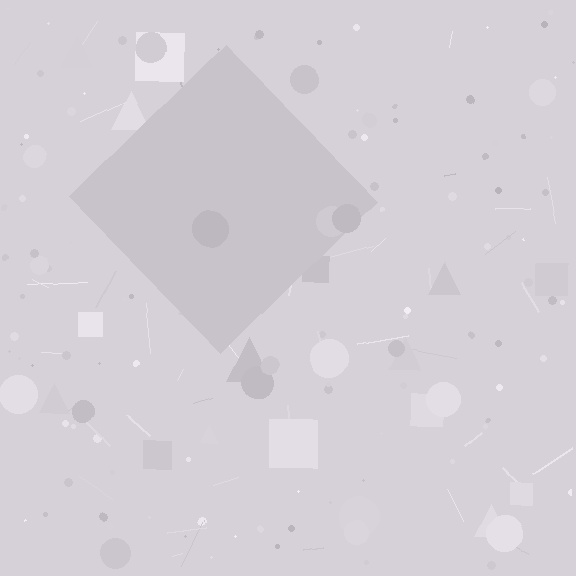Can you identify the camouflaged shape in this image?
The camouflaged shape is a diamond.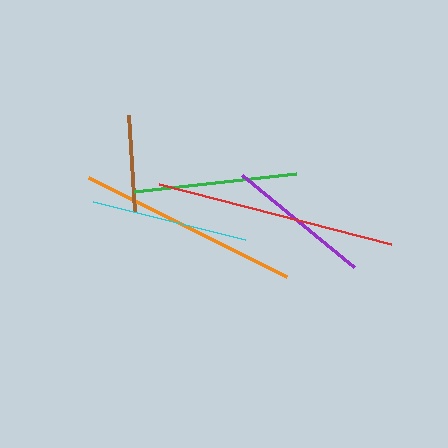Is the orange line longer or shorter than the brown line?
The orange line is longer than the brown line.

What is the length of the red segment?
The red segment is approximately 240 pixels long.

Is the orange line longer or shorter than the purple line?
The orange line is longer than the purple line.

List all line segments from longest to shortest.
From longest to shortest: red, orange, green, cyan, purple, brown.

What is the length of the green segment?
The green segment is approximately 163 pixels long.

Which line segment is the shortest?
The brown line is the shortest at approximately 97 pixels.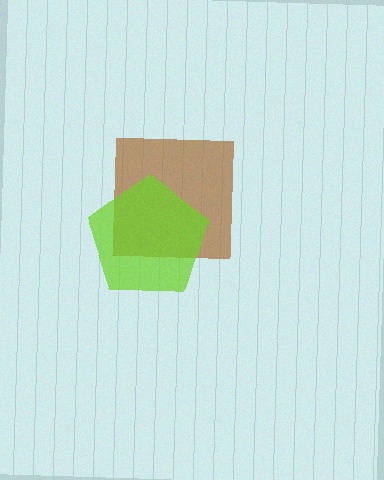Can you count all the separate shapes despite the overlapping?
Yes, there are 2 separate shapes.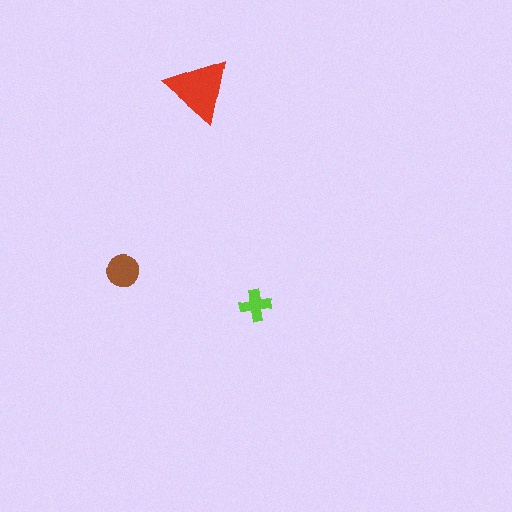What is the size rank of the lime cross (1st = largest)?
3rd.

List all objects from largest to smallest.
The red triangle, the brown circle, the lime cross.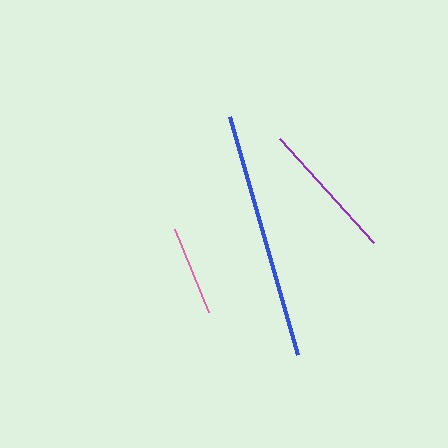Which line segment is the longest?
The blue line is the longest at approximately 248 pixels.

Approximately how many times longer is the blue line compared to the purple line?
The blue line is approximately 1.8 times the length of the purple line.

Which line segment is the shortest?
The pink line is the shortest at approximately 90 pixels.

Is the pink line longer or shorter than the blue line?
The blue line is longer than the pink line.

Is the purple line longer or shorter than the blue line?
The blue line is longer than the purple line.